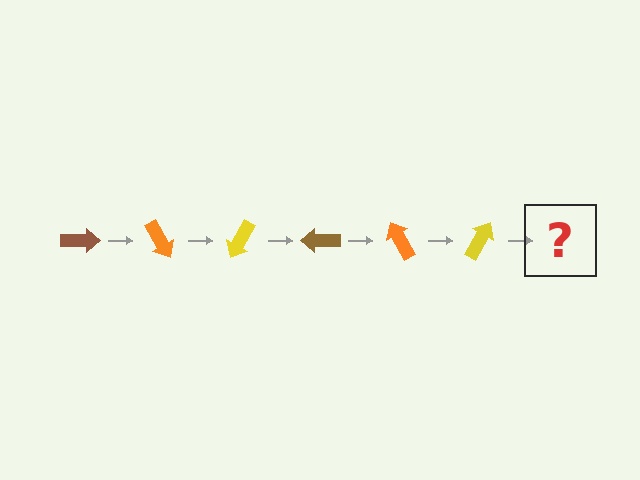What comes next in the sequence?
The next element should be a brown arrow, rotated 360 degrees from the start.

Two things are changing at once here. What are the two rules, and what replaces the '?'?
The two rules are that it rotates 60 degrees each step and the color cycles through brown, orange, and yellow. The '?' should be a brown arrow, rotated 360 degrees from the start.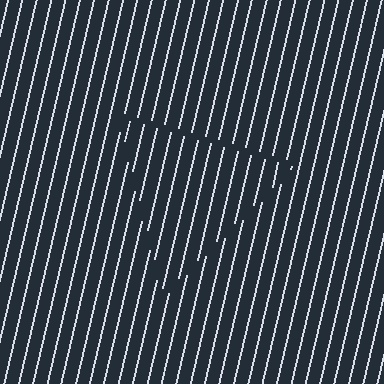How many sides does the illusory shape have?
3 sides — the line-ends trace a triangle.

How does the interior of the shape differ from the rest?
The interior of the shape contains the same grating, shifted by half a period — the contour is defined by the phase discontinuity where line-ends from the inner and outer gratings abut.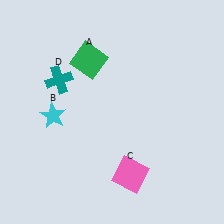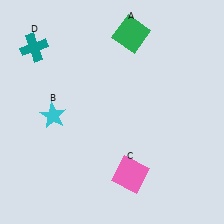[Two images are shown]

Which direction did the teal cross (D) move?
The teal cross (D) moved up.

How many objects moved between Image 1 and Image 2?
2 objects moved between the two images.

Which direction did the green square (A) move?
The green square (A) moved right.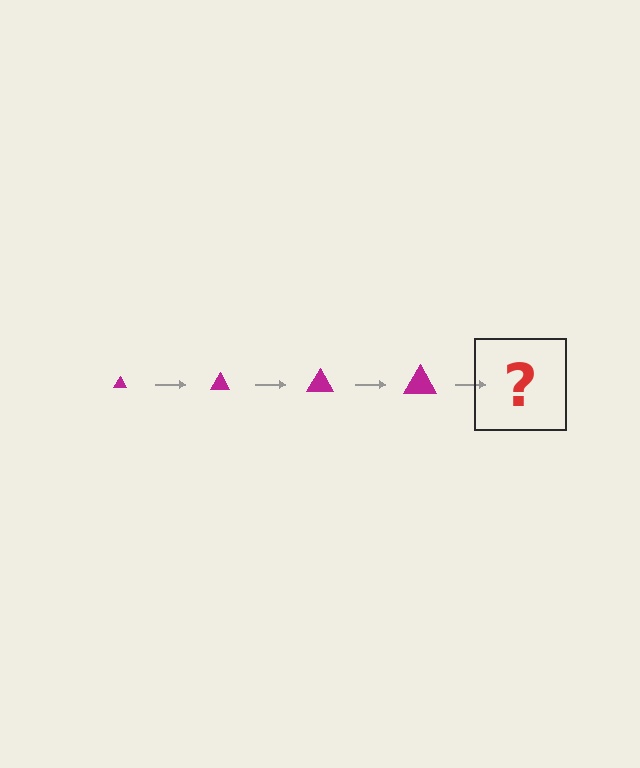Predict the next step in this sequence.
The next step is a magenta triangle, larger than the previous one.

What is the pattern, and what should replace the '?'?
The pattern is that the triangle gets progressively larger each step. The '?' should be a magenta triangle, larger than the previous one.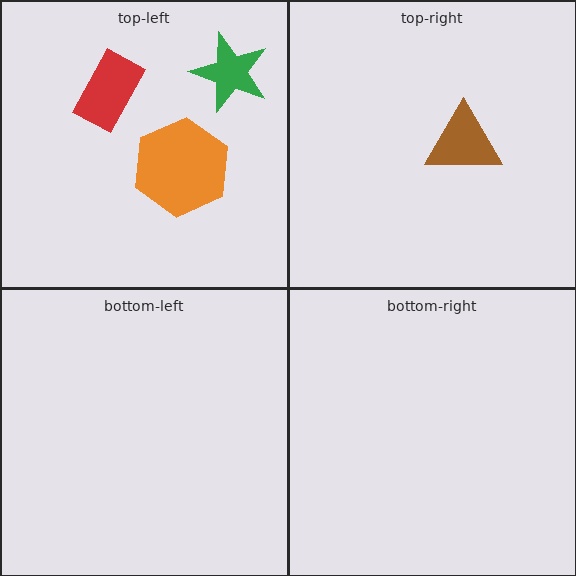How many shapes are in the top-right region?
1.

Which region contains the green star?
The top-left region.